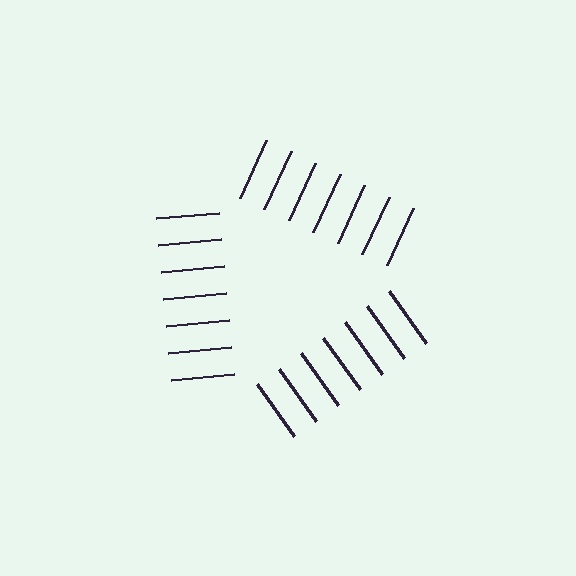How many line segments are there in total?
21 — 7 along each of the 3 edges.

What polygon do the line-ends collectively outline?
An illusory triangle — the line segments terminate on its edges but no continuous stroke is drawn.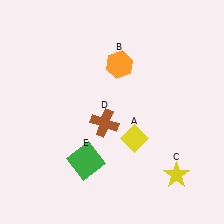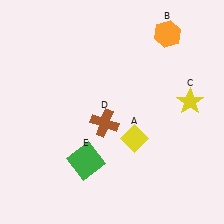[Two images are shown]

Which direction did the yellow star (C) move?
The yellow star (C) moved up.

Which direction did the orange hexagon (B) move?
The orange hexagon (B) moved right.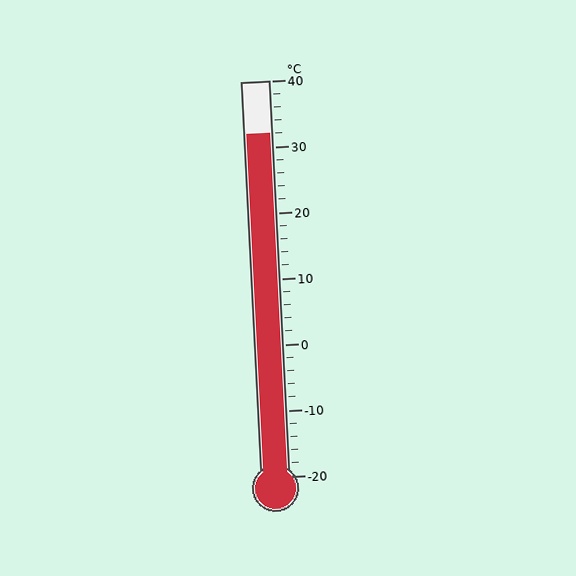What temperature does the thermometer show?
The thermometer shows approximately 32°C.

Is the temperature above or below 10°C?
The temperature is above 10°C.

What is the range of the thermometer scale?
The thermometer scale ranges from -20°C to 40°C.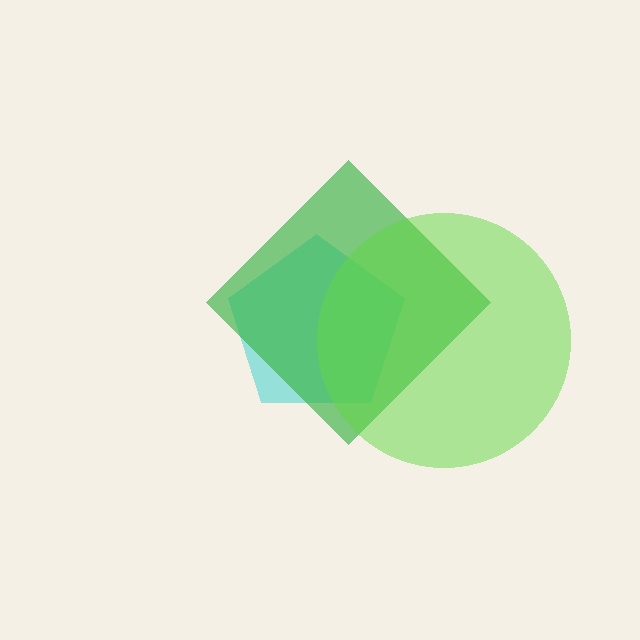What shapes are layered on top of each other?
The layered shapes are: a cyan pentagon, a green diamond, a lime circle.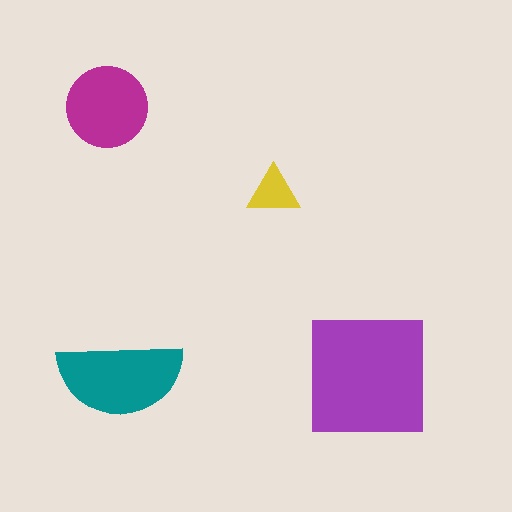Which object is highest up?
The magenta circle is topmost.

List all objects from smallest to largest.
The yellow triangle, the magenta circle, the teal semicircle, the purple square.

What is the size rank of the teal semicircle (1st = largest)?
2nd.